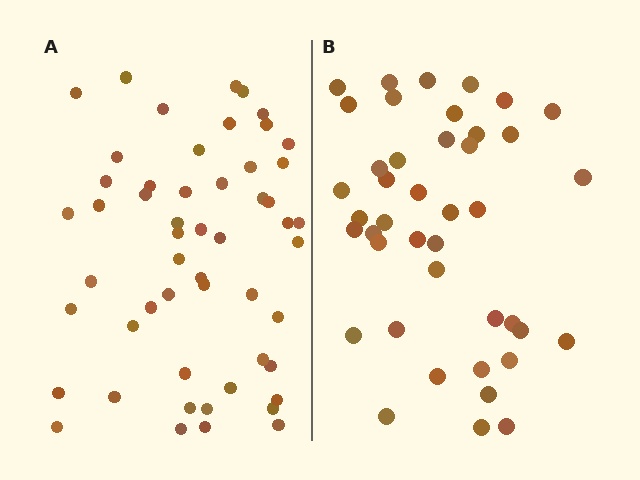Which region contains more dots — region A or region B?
Region A (the left region) has more dots.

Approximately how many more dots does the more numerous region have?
Region A has roughly 12 or so more dots than region B.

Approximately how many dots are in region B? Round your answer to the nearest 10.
About 40 dots. (The exact count is 42, which rounds to 40.)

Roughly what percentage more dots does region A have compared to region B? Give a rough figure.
About 25% more.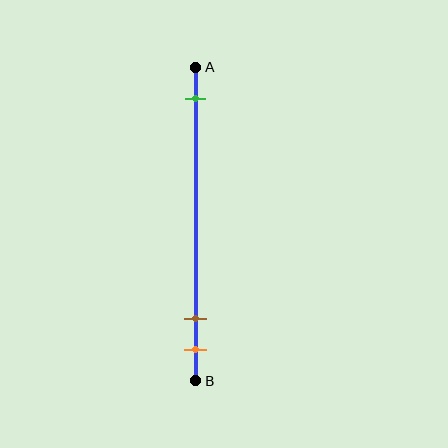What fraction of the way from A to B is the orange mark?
The orange mark is approximately 90% (0.9) of the way from A to B.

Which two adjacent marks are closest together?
The brown and orange marks are the closest adjacent pair.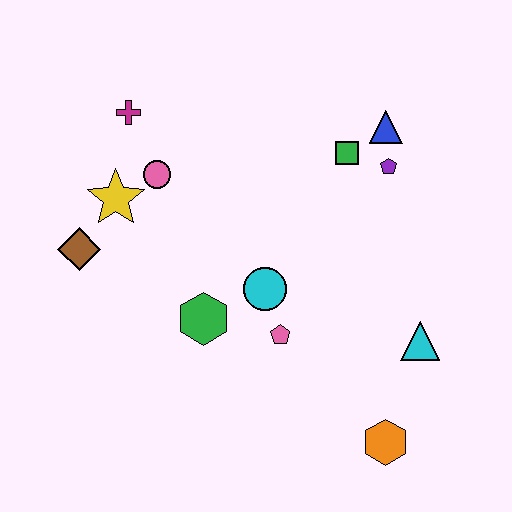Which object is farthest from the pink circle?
The orange hexagon is farthest from the pink circle.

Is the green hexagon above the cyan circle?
No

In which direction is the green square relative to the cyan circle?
The green square is above the cyan circle.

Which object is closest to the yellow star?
The pink circle is closest to the yellow star.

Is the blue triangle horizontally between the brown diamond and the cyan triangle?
Yes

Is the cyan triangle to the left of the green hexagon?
No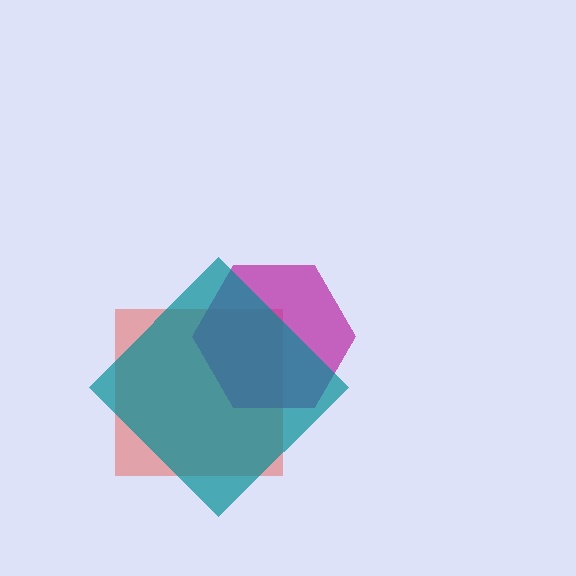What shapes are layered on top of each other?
The layered shapes are: a red square, a magenta hexagon, a teal diamond.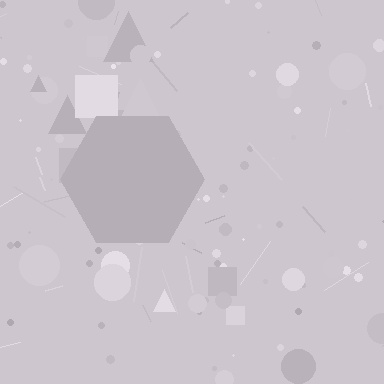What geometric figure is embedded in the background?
A hexagon is embedded in the background.